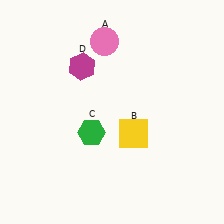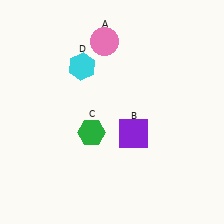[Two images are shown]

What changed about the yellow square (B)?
In Image 1, B is yellow. In Image 2, it changed to purple.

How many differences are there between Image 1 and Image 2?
There are 2 differences between the two images.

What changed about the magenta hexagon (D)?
In Image 1, D is magenta. In Image 2, it changed to cyan.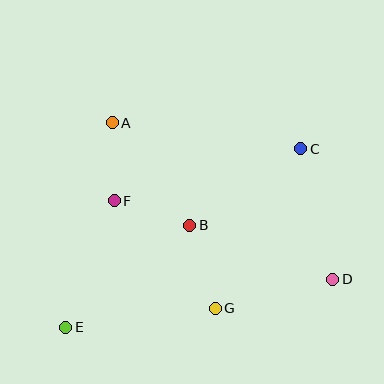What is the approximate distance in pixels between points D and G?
The distance between D and G is approximately 121 pixels.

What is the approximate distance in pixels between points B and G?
The distance between B and G is approximately 87 pixels.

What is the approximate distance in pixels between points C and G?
The distance between C and G is approximately 181 pixels.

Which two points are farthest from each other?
Points C and E are farthest from each other.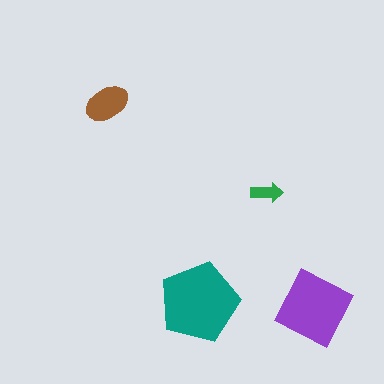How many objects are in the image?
There are 4 objects in the image.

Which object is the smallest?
The green arrow.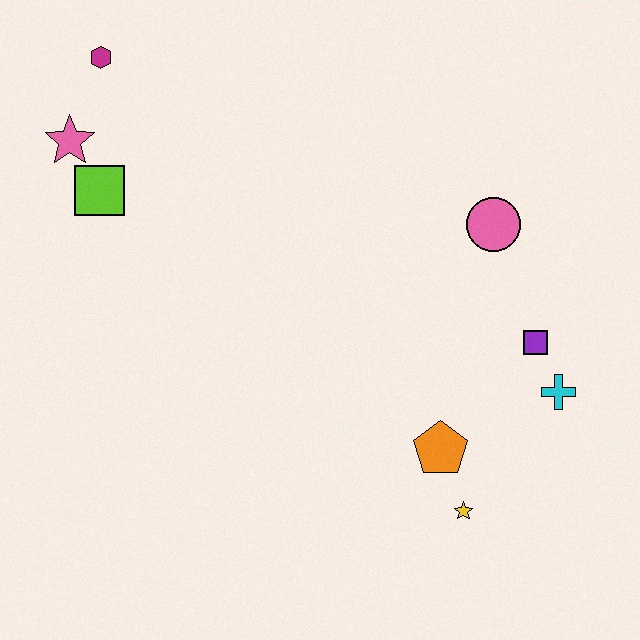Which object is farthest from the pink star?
The cyan cross is farthest from the pink star.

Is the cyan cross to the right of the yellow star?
Yes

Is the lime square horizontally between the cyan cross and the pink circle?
No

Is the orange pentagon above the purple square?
No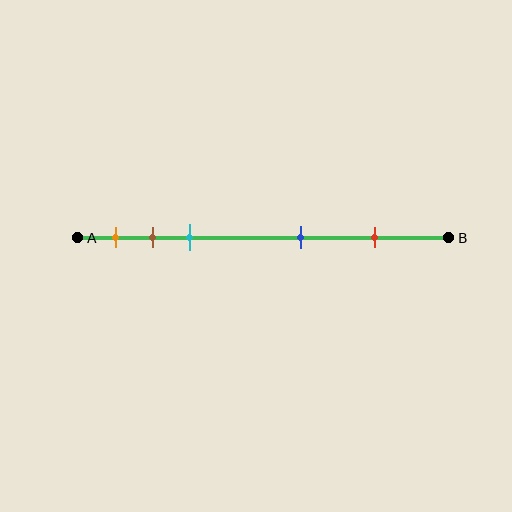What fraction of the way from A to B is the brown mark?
The brown mark is approximately 20% (0.2) of the way from A to B.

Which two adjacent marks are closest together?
The brown and cyan marks are the closest adjacent pair.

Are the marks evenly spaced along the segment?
No, the marks are not evenly spaced.